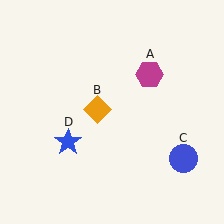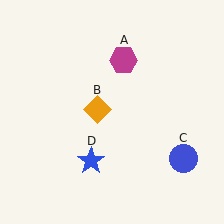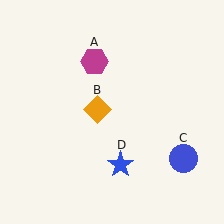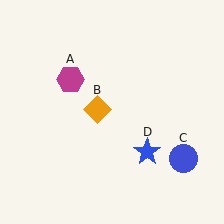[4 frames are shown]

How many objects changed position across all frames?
2 objects changed position: magenta hexagon (object A), blue star (object D).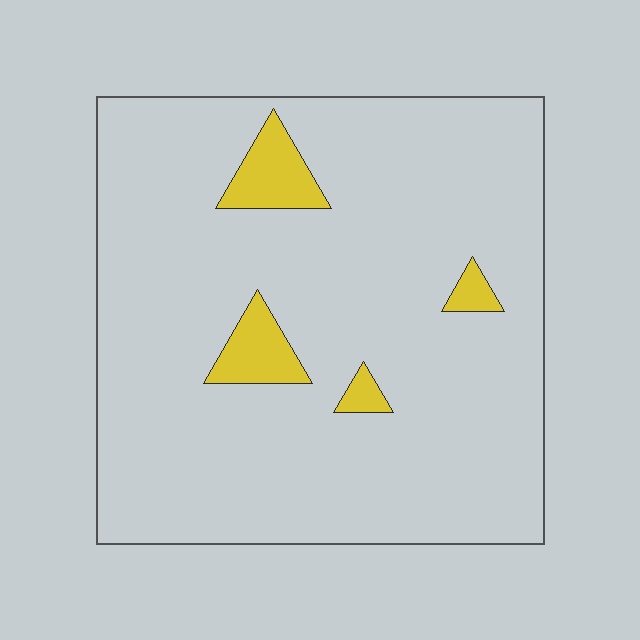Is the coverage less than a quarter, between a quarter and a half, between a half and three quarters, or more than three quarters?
Less than a quarter.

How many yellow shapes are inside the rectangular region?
4.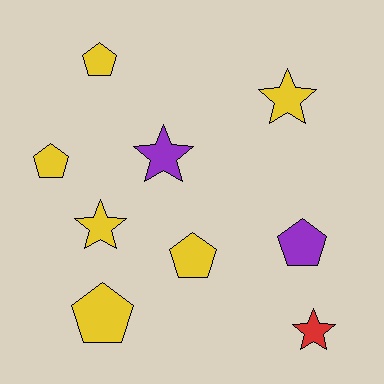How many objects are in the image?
There are 9 objects.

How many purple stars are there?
There is 1 purple star.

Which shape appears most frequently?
Pentagon, with 5 objects.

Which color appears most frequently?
Yellow, with 6 objects.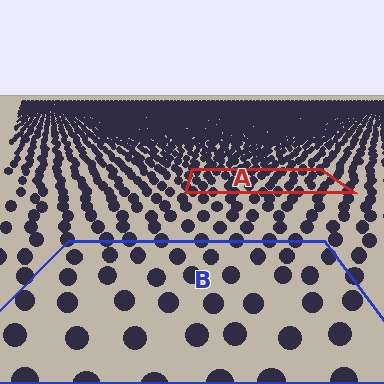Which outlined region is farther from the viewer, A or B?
Region A is farther from the viewer — the texture elements inside it appear smaller and more densely packed.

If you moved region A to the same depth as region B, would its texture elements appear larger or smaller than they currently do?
They would appear larger. At a closer depth, the same texture elements are projected at a bigger on-screen size.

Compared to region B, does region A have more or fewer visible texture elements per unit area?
Region A has more texture elements per unit area — they are packed more densely because it is farther away.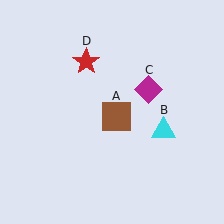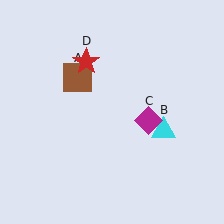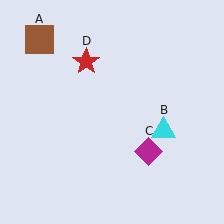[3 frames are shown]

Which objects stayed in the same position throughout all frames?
Cyan triangle (object B) and red star (object D) remained stationary.